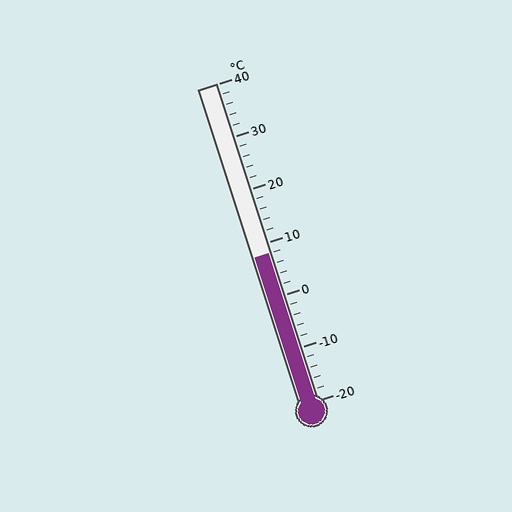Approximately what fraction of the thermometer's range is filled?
The thermometer is filled to approximately 45% of its range.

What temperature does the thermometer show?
The thermometer shows approximately 8°C.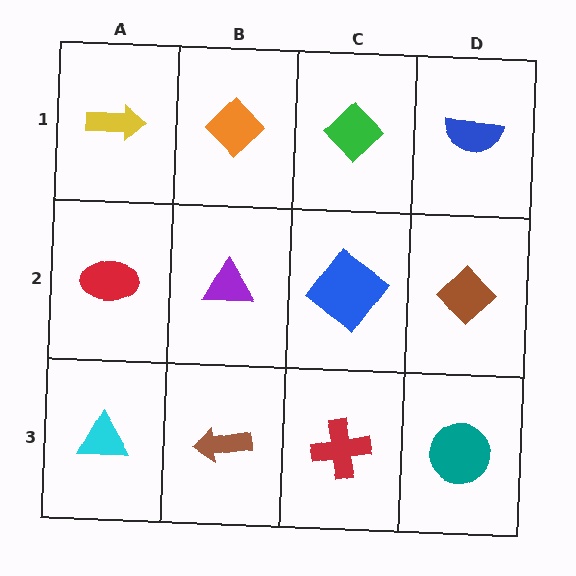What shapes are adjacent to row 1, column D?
A brown diamond (row 2, column D), a green diamond (row 1, column C).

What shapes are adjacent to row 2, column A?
A yellow arrow (row 1, column A), a cyan triangle (row 3, column A), a purple triangle (row 2, column B).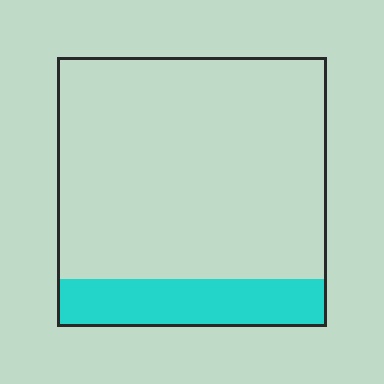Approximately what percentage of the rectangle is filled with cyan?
Approximately 20%.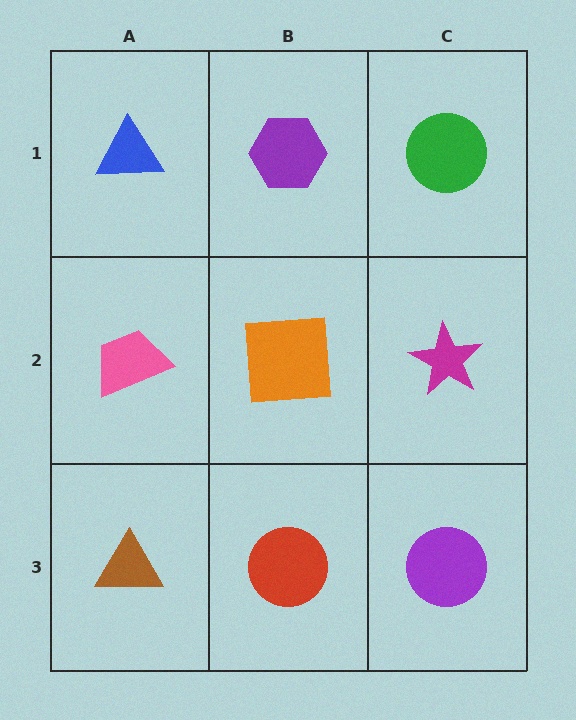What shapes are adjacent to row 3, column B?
An orange square (row 2, column B), a brown triangle (row 3, column A), a purple circle (row 3, column C).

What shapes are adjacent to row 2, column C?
A green circle (row 1, column C), a purple circle (row 3, column C), an orange square (row 2, column B).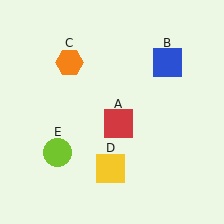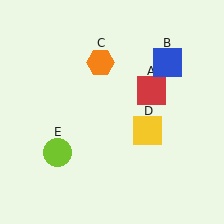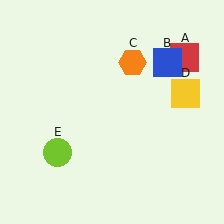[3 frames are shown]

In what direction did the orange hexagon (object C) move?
The orange hexagon (object C) moved right.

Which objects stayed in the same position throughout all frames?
Blue square (object B) and lime circle (object E) remained stationary.